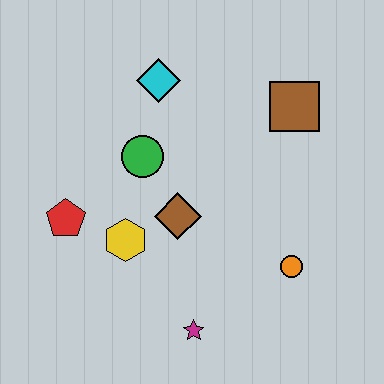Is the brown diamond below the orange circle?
No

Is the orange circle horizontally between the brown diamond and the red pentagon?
No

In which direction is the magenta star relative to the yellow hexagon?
The magenta star is below the yellow hexagon.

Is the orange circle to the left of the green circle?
No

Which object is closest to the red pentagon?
The yellow hexagon is closest to the red pentagon.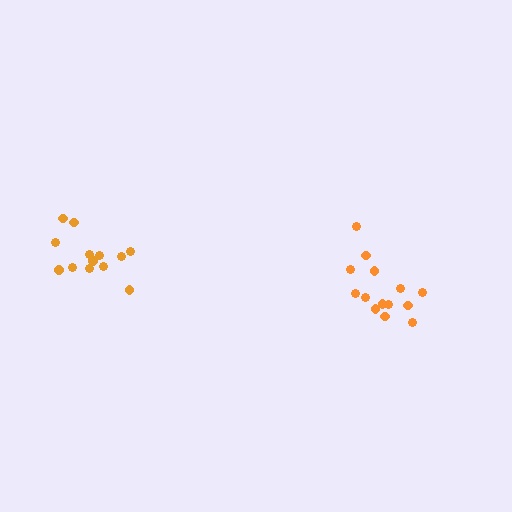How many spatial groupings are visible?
There are 2 spatial groupings.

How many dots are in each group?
Group 1: 14 dots, Group 2: 13 dots (27 total).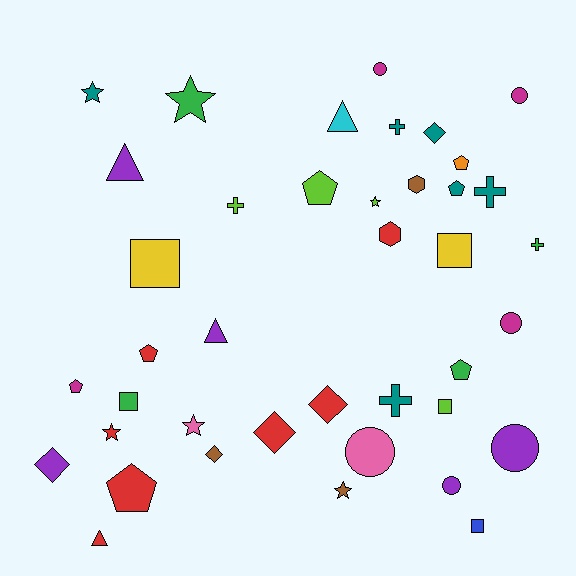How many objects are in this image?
There are 40 objects.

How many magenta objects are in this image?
There are 4 magenta objects.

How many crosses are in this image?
There are 5 crosses.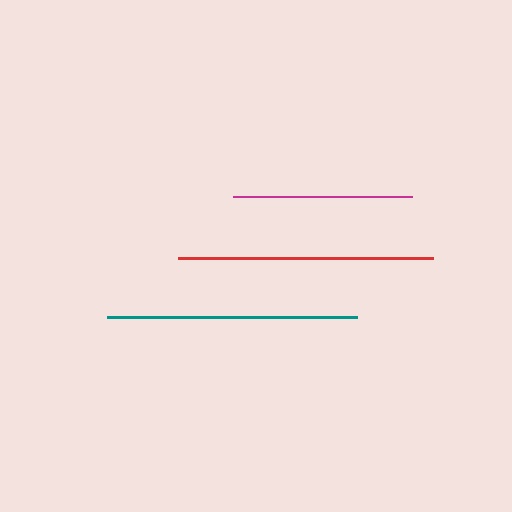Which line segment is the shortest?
The magenta line is the shortest at approximately 179 pixels.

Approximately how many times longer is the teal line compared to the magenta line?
The teal line is approximately 1.4 times the length of the magenta line.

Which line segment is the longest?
The red line is the longest at approximately 255 pixels.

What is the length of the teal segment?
The teal segment is approximately 250 pixels long.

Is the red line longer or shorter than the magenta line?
The red line is longer than the magenta line.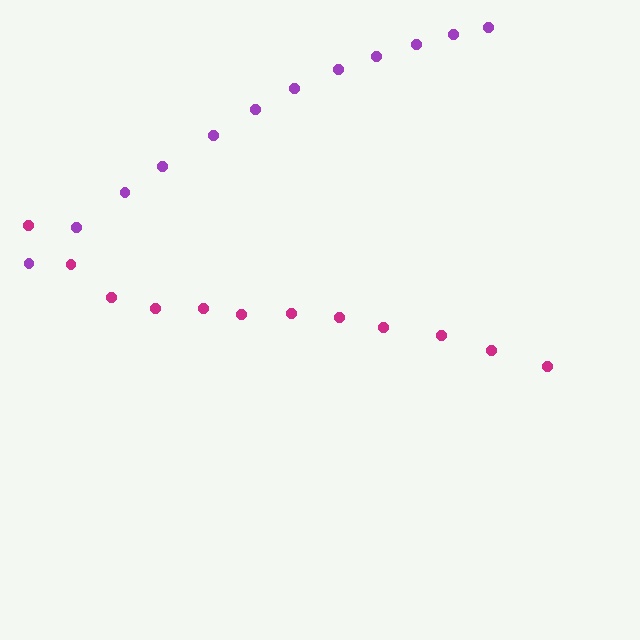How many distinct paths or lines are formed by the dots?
There are 2 distinct paths.